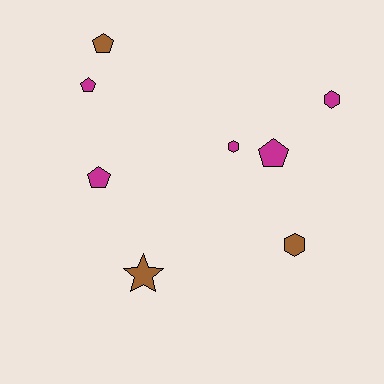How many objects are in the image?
There are 8 objects.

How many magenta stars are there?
There are no magenta stars.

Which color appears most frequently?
Magenta, with 5 objects.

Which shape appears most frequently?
Pentagon, with 4 objects.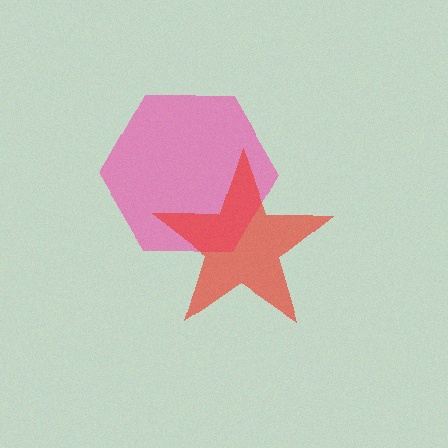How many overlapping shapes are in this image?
There are 2 overlapping shapes in the image.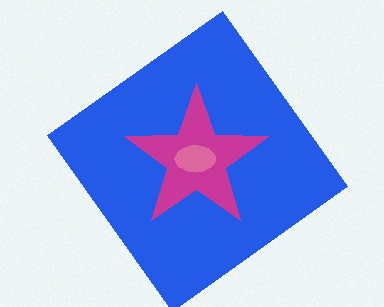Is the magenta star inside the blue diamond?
Yes.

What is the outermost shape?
The blue diamond.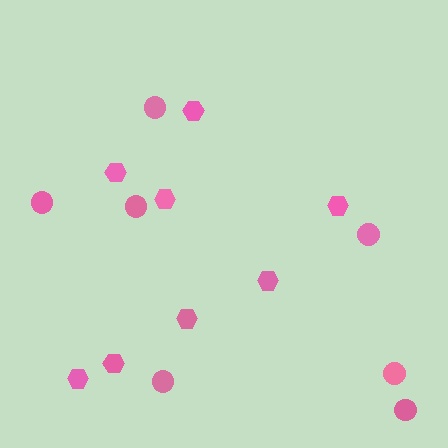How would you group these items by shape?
There are 2 groups: one group of circles (7) and one group of hexagons (8).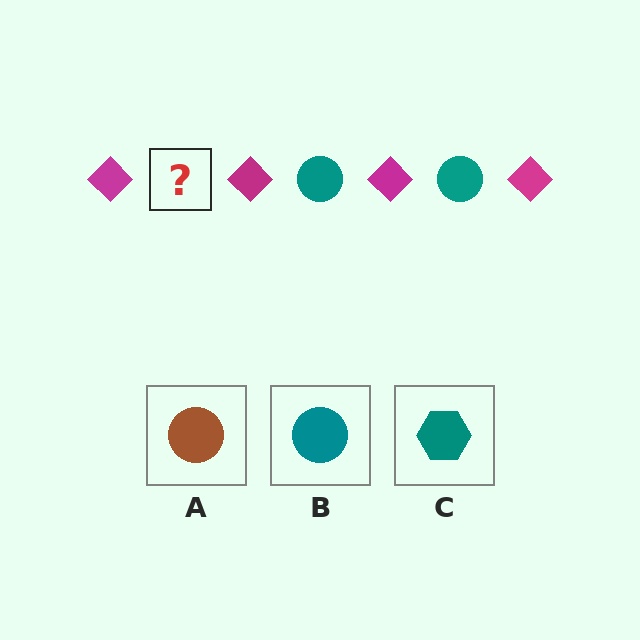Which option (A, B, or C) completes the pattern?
B.